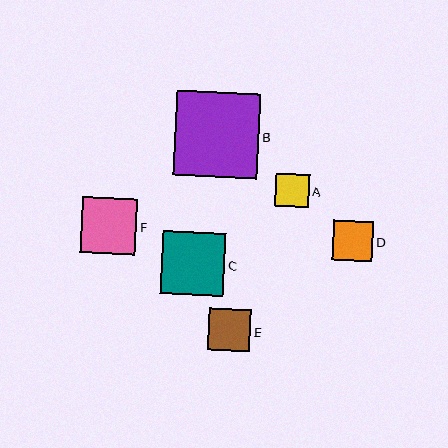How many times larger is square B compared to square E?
Square B is approximately 2.0 times the size of square E.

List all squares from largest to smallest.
From largest to smallest: B, C, F, E, D, A.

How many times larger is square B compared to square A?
Square B is approximately 2.5 times the size of square A.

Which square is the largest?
Square B is the largest with a size of approximately 84 pixels.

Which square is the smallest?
Square A is the smallest with a size of approximately 33 pixels.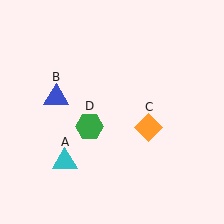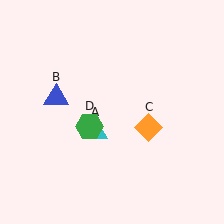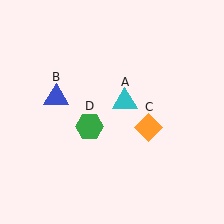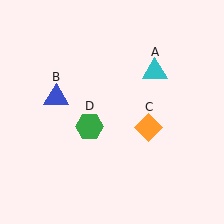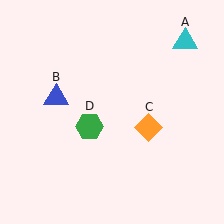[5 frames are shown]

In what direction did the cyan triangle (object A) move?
The cyan triangle (object A) moved up and to the right.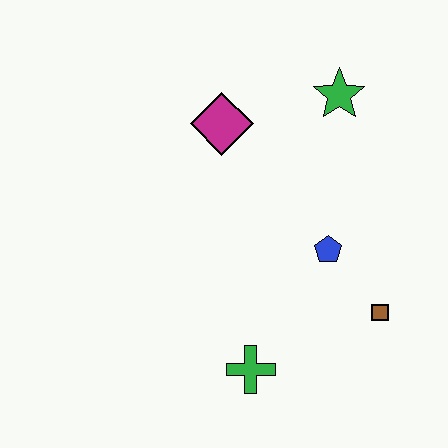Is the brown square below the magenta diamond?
Yes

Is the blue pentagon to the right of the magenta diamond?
Yes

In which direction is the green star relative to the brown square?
The green star is above the brown square.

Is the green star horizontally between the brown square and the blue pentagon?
Yes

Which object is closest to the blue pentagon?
The brown square is closest to the blue pentagon.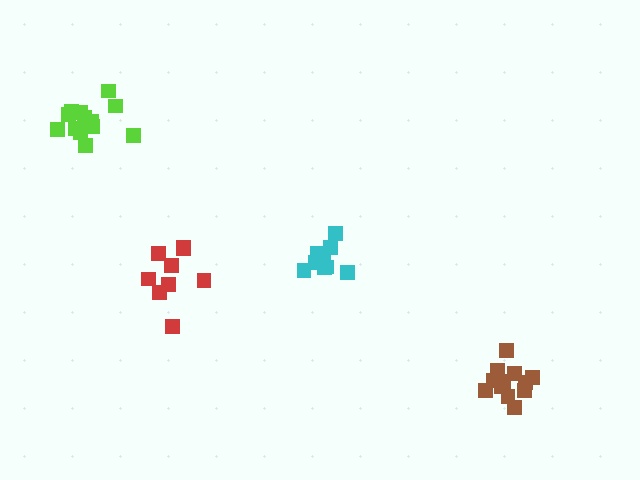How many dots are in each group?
Group 1: 9 dots, Group 2: 13 dots, Group 3: 14 dots, Group 4: 9 dots (45 total).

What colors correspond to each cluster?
The clusters are colored: red, brown, lime, cyan.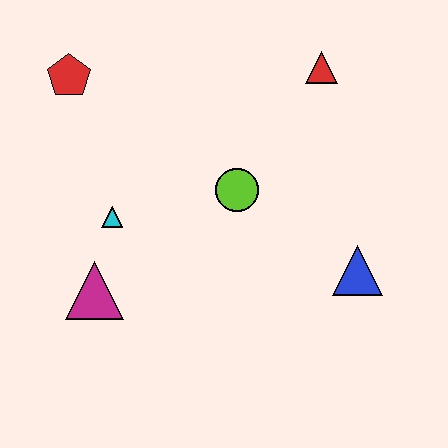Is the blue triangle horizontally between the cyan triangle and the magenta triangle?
No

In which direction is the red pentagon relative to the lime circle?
The red pentagon is to the left of the lime circle.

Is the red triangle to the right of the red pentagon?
Yes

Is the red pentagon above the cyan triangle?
Yes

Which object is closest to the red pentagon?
The cyan triangle is closest to the red pentagon.